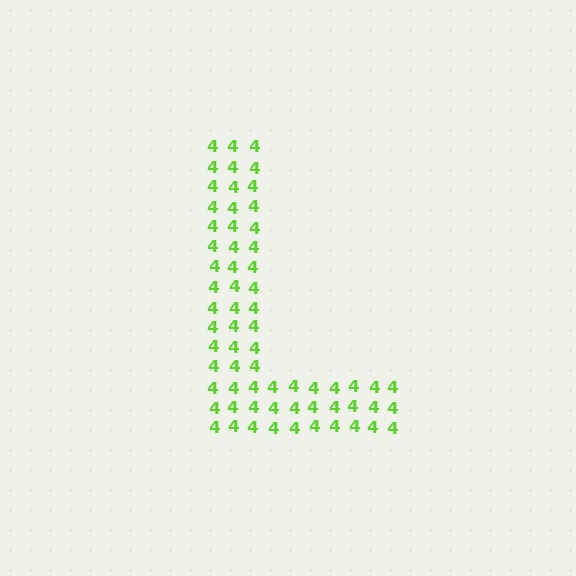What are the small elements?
The small elements are digit 4's.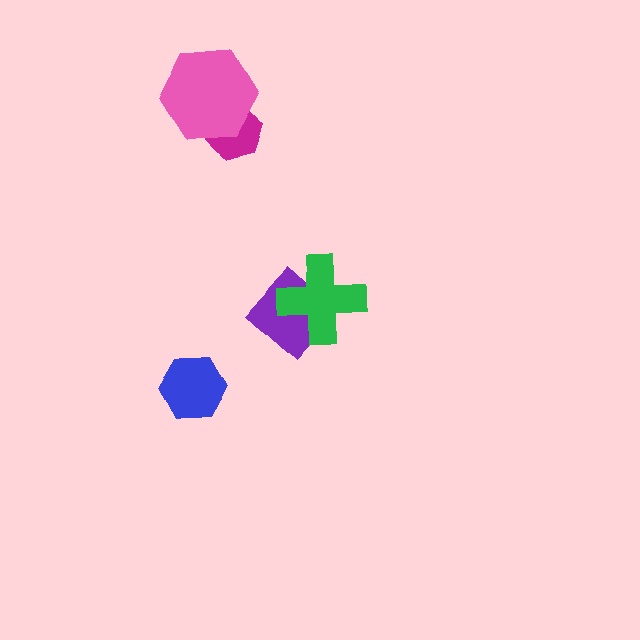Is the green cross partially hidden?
No, no other shape covers it.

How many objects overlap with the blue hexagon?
0 objects overlap with the blue hexagon.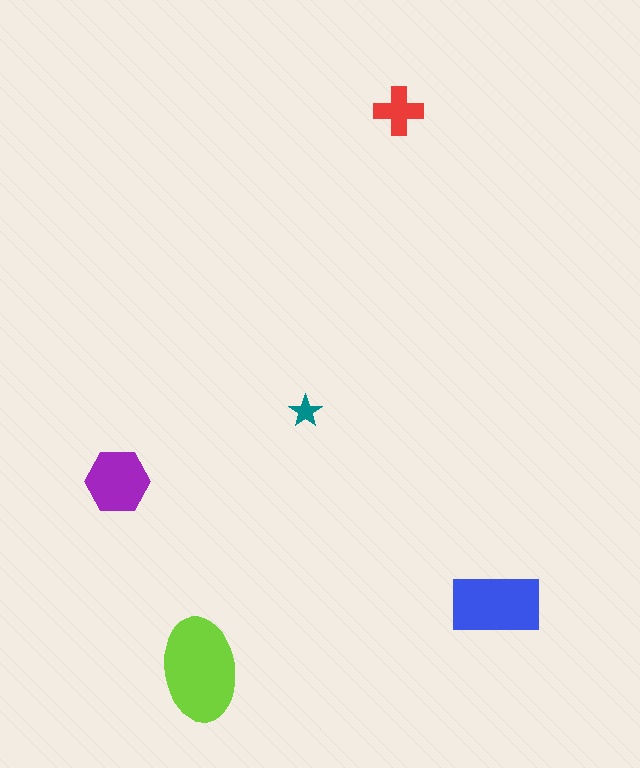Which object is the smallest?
The teal star.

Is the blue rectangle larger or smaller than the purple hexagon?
Larger.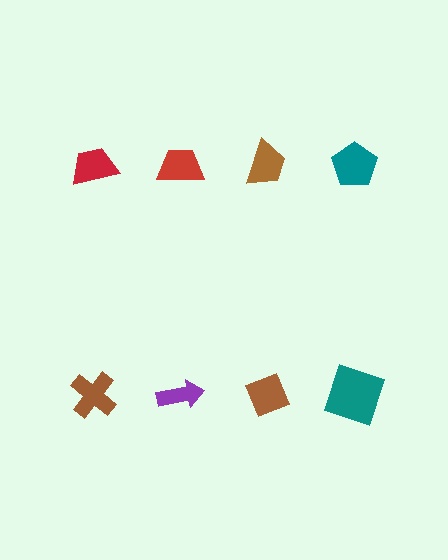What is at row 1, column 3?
A brown trapezoid.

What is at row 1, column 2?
A red trapezoid.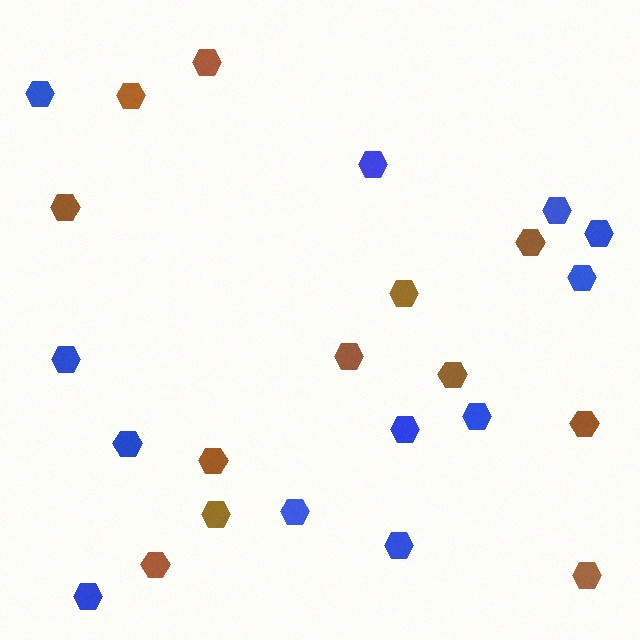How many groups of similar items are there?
There are 2 groups: one group of brown hexagons (12) and one group of blue hexagons (12).